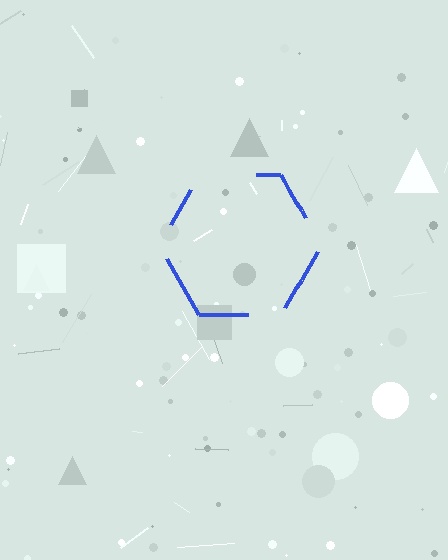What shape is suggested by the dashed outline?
The dashed outline suggests a hexagon.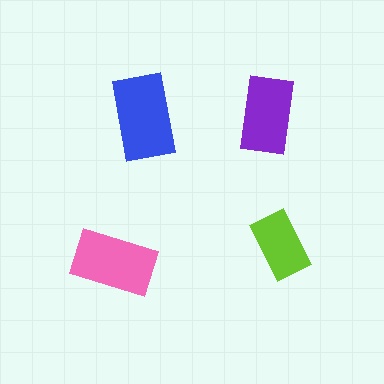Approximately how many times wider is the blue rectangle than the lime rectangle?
About 1.5 times wider.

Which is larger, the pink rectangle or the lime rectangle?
The pink one.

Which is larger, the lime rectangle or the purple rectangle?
The purple one.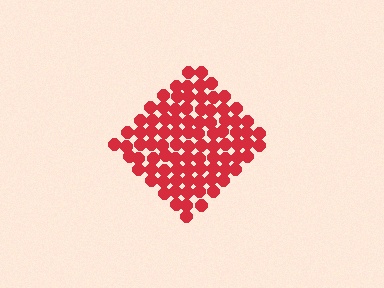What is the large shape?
The large shape is a diamond.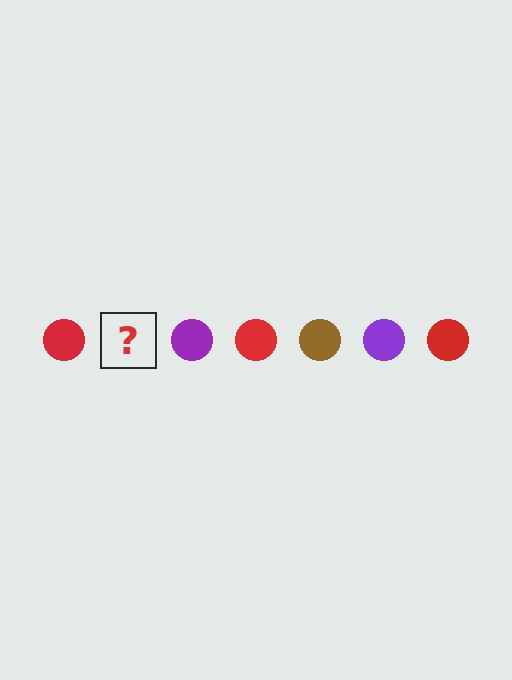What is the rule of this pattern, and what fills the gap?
The rule is that the pattern cycles through red, brown, purple circles. The gap should be filled with a brown circle.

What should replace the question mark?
The question mark should be replaced with a brown circle.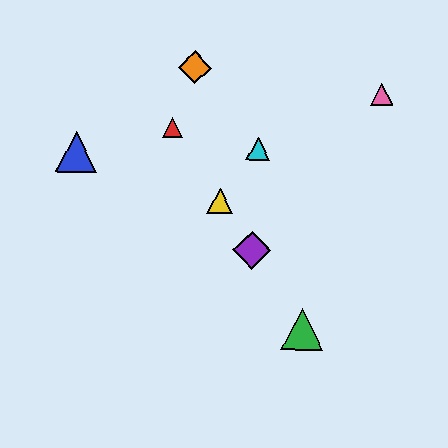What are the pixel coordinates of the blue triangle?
The blue triangle is at (76, 152).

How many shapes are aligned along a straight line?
4 shapes (the red triangle, the green triangle, the yellow triangle, the purple diamond) are aligned along a straight line.